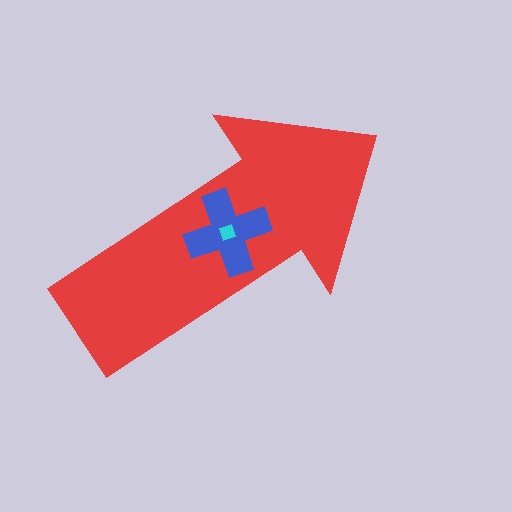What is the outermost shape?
The red arrow.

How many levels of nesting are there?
3.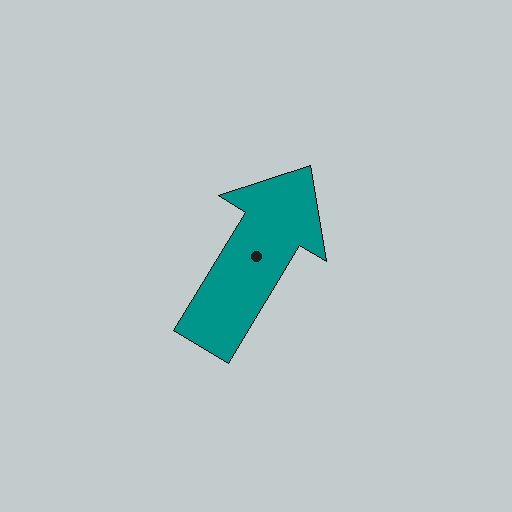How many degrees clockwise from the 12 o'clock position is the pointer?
Approximately 31 degrees.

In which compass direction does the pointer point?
Northeast.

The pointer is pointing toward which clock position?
Roughly 1 o'clock.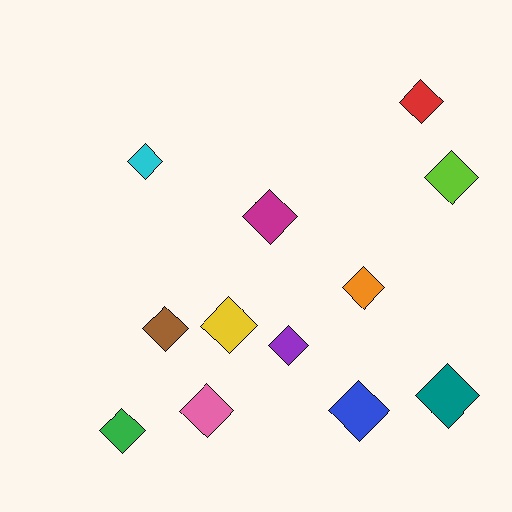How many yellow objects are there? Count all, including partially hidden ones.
There is 1 yellow object.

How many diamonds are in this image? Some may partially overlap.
There are 12 diamonds.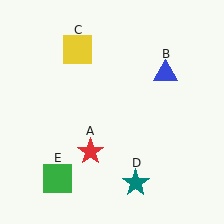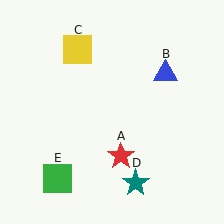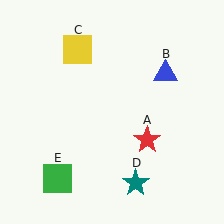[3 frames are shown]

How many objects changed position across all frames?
1 object changed position: red star (object A).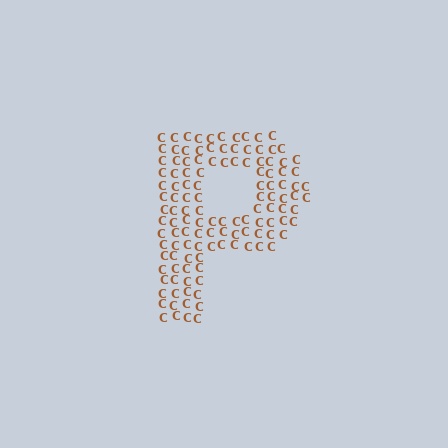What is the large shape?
The large shape is the letter P.